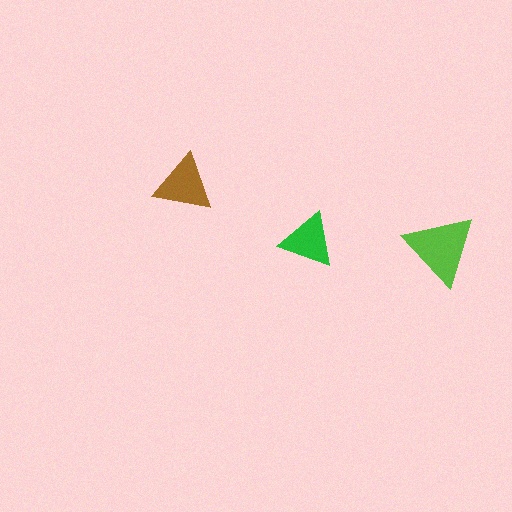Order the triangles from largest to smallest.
the lime one, the brown one, the green one.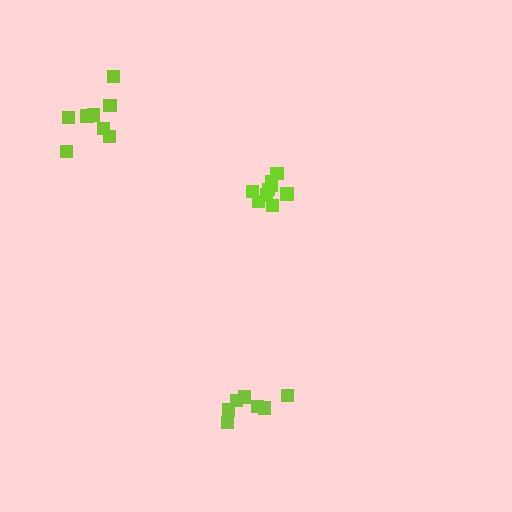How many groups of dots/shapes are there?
There are 3 groups.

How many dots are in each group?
Group 1: 9 dots, Group 2: 8 dots, Group 3: 7 dots (24 total).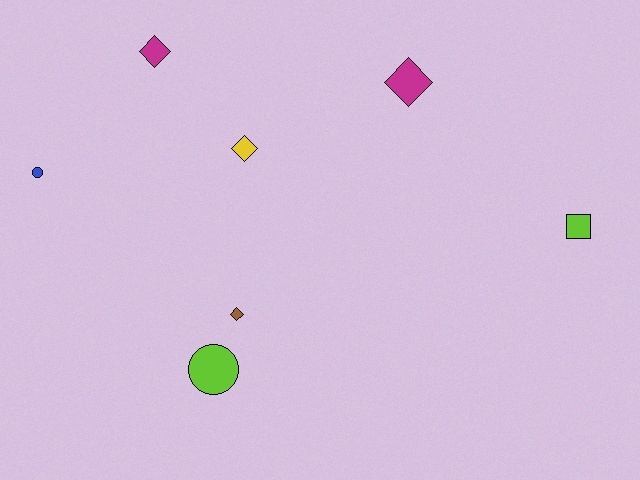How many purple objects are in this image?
There are no purple objects.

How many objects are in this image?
There are 7 objects.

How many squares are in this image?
There is 1 square.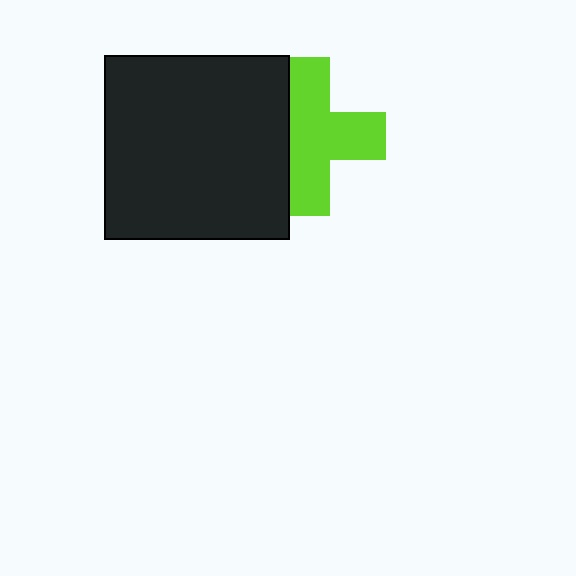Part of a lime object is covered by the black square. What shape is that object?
It is a cross.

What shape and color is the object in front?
The object in front is a black square.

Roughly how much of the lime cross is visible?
Most of it is visible (roughly 70%).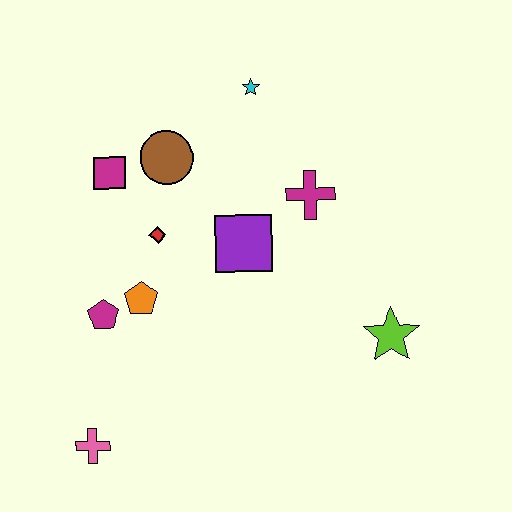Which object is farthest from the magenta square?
The lime star is farthest from the magenta square.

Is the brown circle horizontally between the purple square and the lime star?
No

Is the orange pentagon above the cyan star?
No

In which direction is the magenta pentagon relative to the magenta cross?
The magenta pentagon is to the left of the magenta cross.